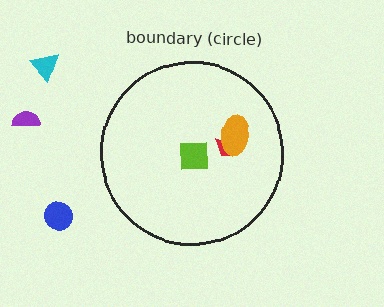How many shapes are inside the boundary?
3 inside, 3 outside.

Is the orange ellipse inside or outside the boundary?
Inside.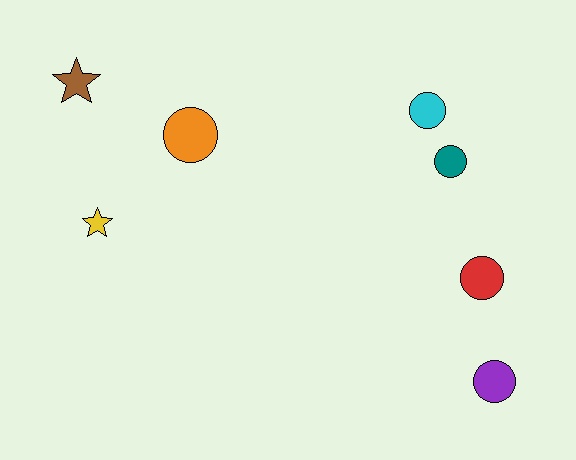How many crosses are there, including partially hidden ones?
There are no crosses.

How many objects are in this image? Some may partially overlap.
There are 7 objects.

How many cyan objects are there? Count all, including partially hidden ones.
There is 1 cyan object.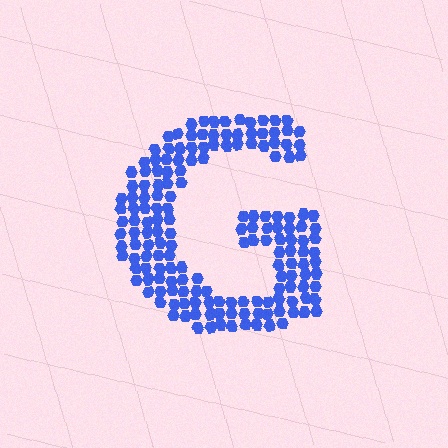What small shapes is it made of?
It is made of small hexagons.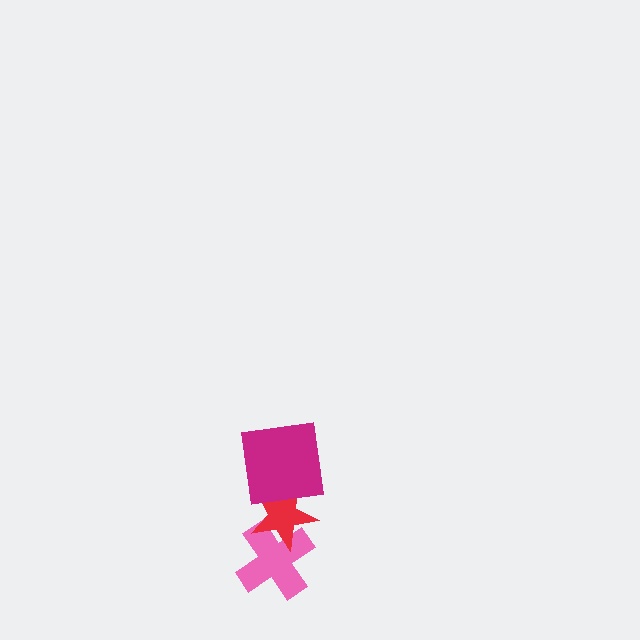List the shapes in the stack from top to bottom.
From top to bottom: the magenta square, the red star, the pink cross.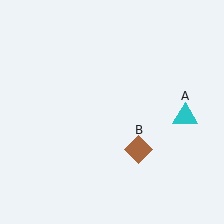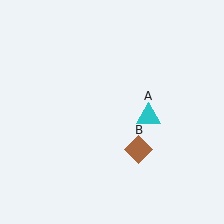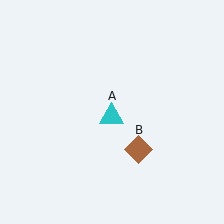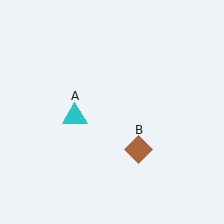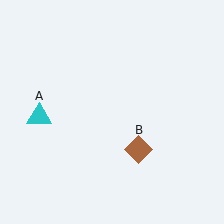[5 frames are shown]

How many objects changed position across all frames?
1 object changed position: cyan triangle (object A).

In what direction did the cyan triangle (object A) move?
The cyan triangle (object A) moved left.